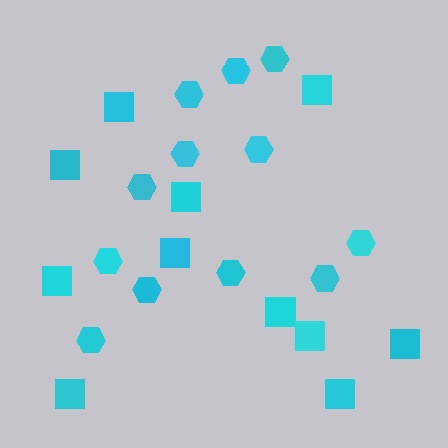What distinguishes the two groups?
There are 2 groups: one group of hexagons (12) and one group of squares (11).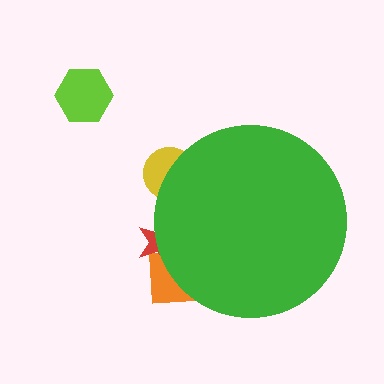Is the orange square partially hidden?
Yes, the orange square is partially hidden behind the green circle.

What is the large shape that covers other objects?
A green circle.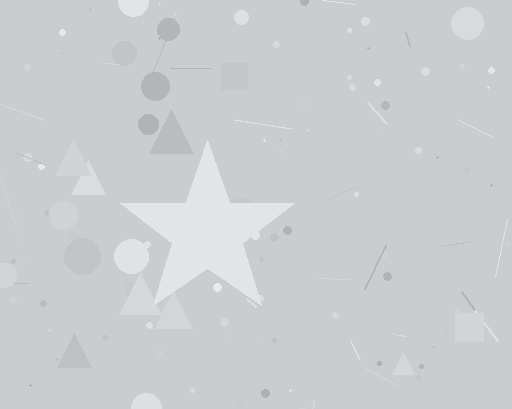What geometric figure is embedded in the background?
A star is embedded in the background.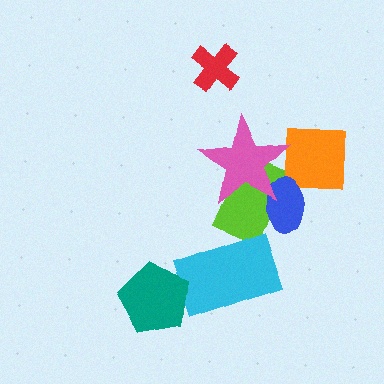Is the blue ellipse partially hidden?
Yes, it is partially covered by another shape.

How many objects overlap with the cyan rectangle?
2 objects overlap with the cyan rectangle.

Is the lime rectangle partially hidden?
Yes, it is partially covered by another shape.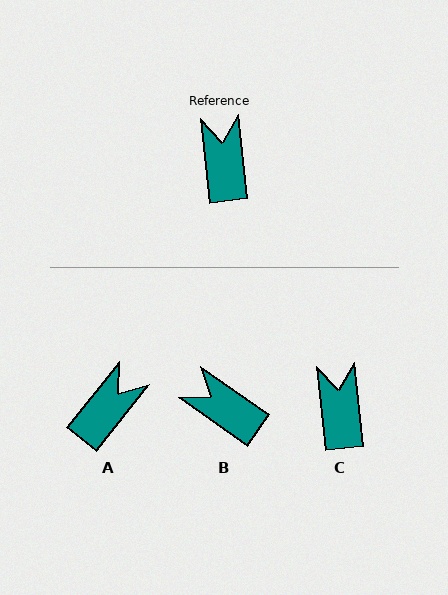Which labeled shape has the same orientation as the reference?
C.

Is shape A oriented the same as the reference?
No, it is off by about 45 degrees.